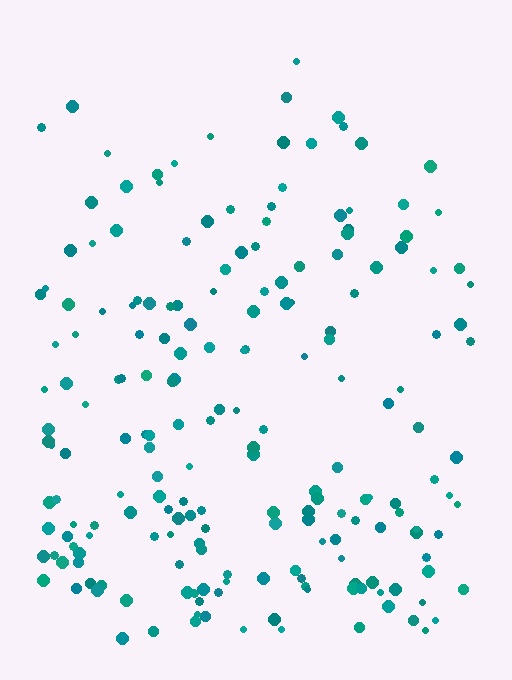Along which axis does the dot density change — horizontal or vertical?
Vertical.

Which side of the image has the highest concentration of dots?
The bottom.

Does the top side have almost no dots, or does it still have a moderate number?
Still a moderate number, just noticeably fewer than the bottom.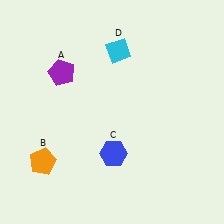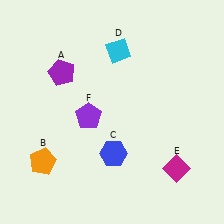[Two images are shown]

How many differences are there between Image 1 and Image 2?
There are 2 differences between the two images.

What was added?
A magenta diamond (E), a purple pentagon (F) were added in Image 2.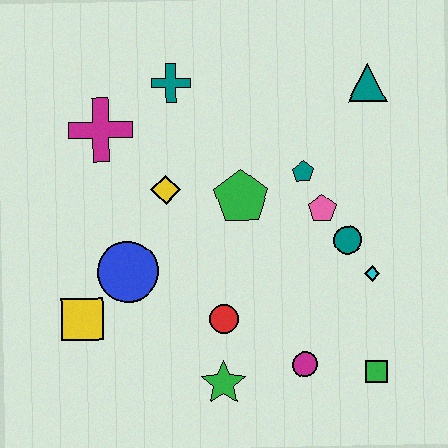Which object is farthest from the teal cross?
The green square is farthest from the teal cross.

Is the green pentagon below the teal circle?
No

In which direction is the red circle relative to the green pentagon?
The red circle is below the green pentagon.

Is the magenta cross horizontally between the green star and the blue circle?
No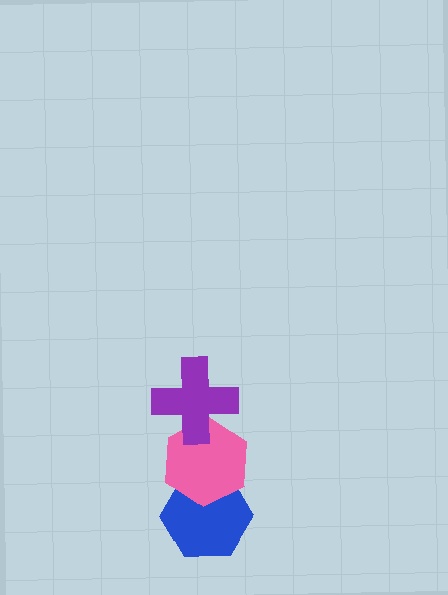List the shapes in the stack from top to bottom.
From top to bottom: the purple cross, the pink hexagon, the blue hexagon.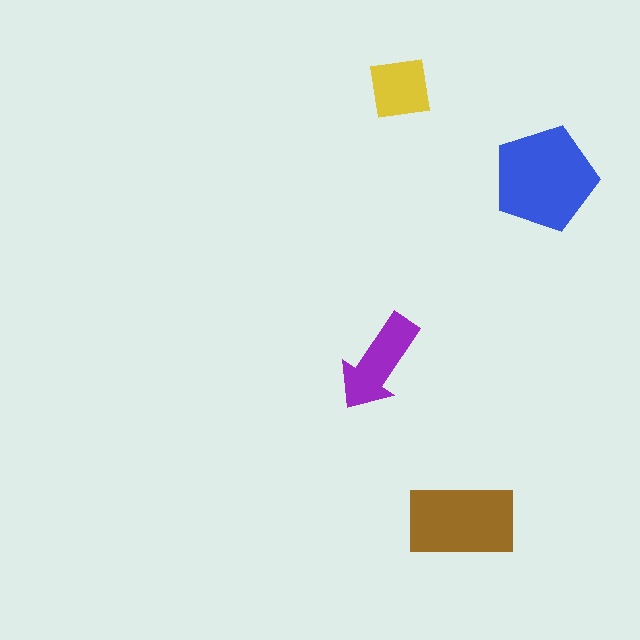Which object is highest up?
The yellow square is topmost.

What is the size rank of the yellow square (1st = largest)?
4th.